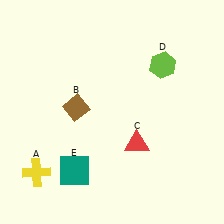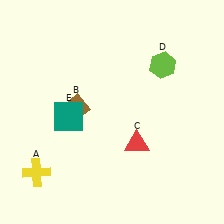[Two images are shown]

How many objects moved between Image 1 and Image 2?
1 object moved between the two images.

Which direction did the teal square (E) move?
The teal square (E) moved up.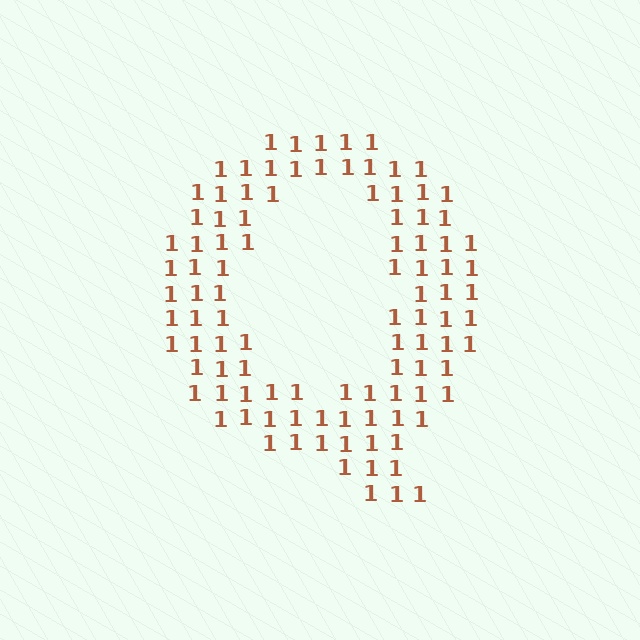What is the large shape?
The large shape is the letter Q.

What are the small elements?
The small elements are digit 1's.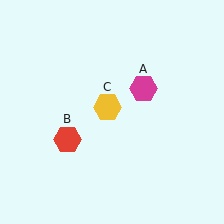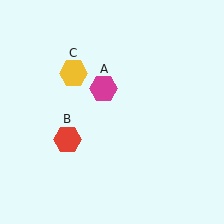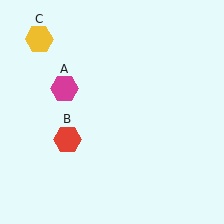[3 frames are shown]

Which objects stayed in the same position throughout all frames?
Red hexagon (object B) remained stationary.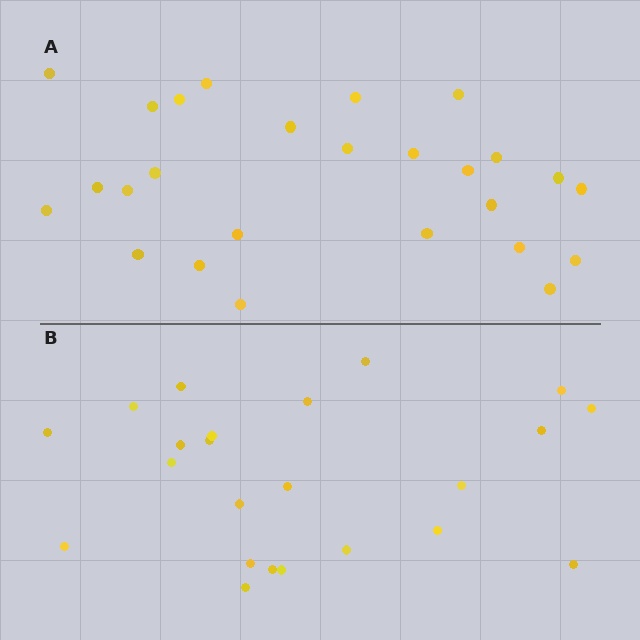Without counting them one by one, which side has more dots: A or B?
Region A (the top region) has more dots.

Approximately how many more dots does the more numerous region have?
Region A has just a few more — roughly 2 or 3 more dots than region B.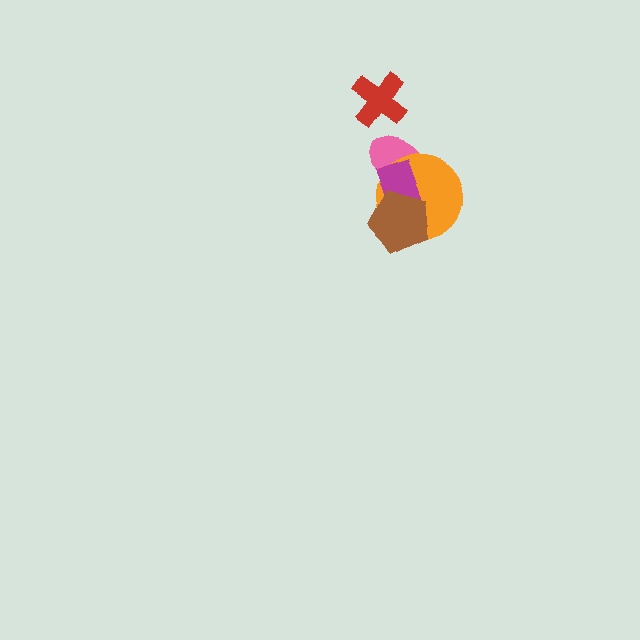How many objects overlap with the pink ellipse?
3 objects overlap with the pink ellipse.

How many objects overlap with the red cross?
0 objects overlap with the red cross.